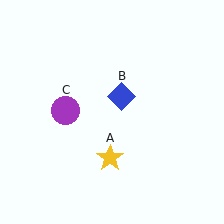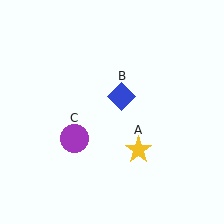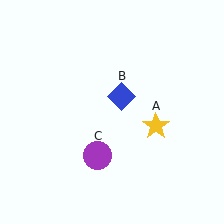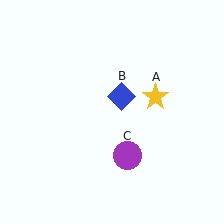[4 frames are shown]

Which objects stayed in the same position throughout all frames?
Blue diamond (object B) remained stationary.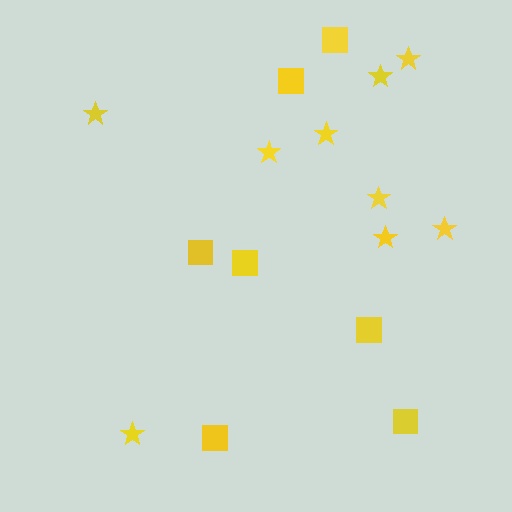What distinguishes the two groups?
There are 2 groups: one group of squares (7) and one group of stars (9).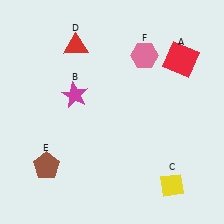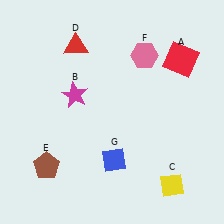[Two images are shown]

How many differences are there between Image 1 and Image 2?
There is 1 difference between the two images.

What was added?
A blue diamond (G) was added in Image 2.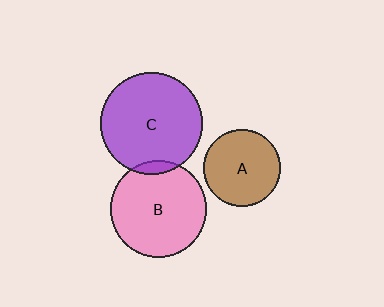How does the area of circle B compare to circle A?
Approximately 1.6 times.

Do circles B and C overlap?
Yes.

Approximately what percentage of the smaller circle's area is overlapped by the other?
Approximately 5%.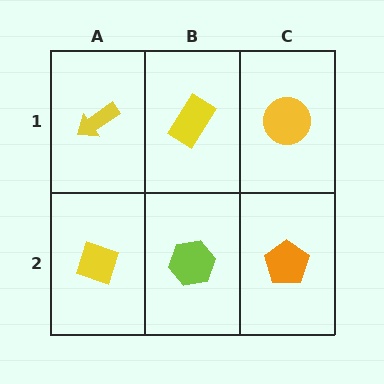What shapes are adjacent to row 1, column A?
A yellow diamond (row 2, column A), a yellow rectangle (row 1, column B).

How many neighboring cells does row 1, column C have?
2.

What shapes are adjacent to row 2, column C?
A yellow circle (row 1, column C), a lime hexagon (row 2, column B).